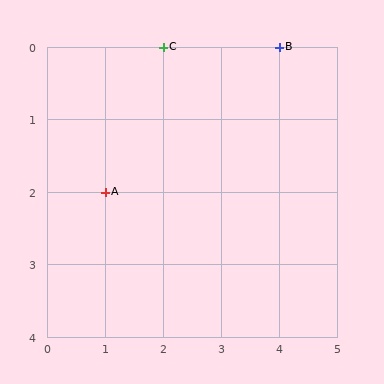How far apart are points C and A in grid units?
Points C and A are 1 column and 2 rows apart (about 2.2 grid units diagonally).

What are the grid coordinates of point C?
Point C is at grid coordinates (2, 0).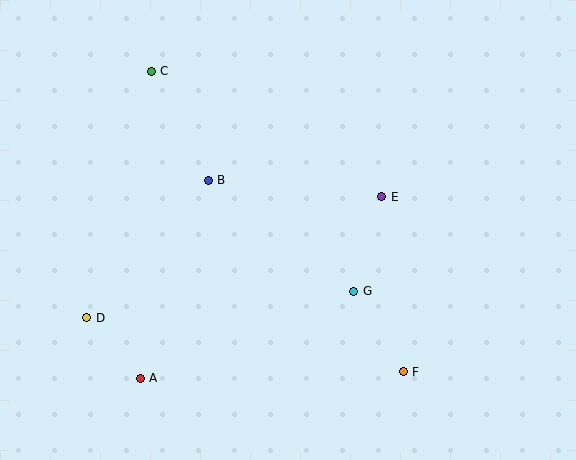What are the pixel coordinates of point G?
Point G is at (354, 291).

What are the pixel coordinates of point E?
Point E is at (382, 197).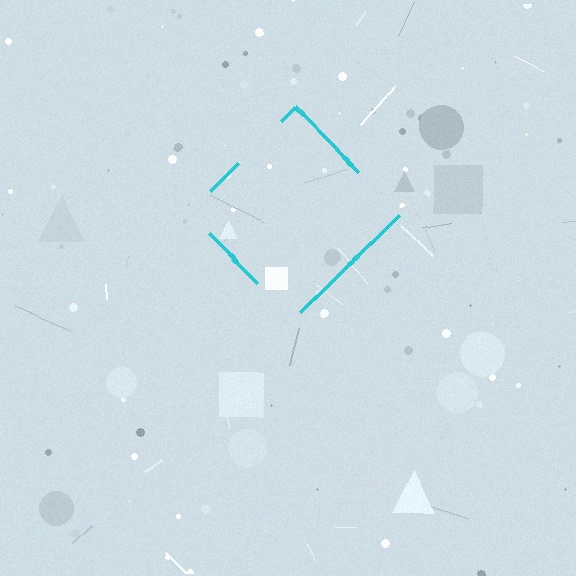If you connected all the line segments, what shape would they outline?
They would outline a diamond.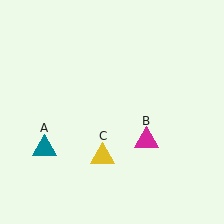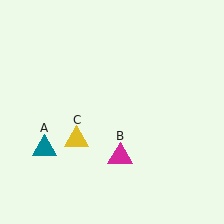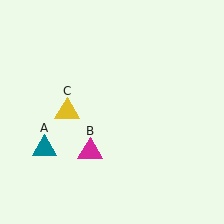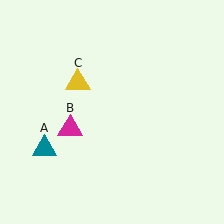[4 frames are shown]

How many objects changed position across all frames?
2 objects changed position: magenta triangle (object B), yellow triangle (object C).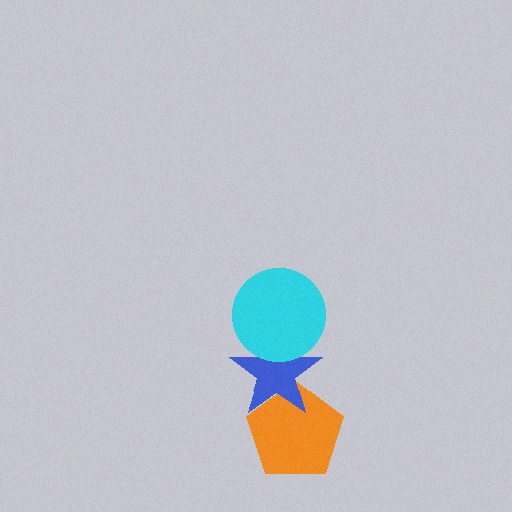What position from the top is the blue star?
The blue star is 2nd from the top.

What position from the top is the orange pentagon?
The orange pentagon is 3rd from the top.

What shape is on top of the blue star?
The cyan circle is on top of the blue star.